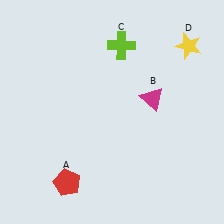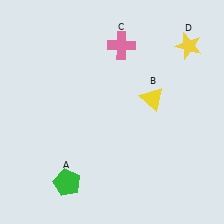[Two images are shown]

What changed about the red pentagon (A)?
In Image 1, A is red. In Image 2, it changed to green.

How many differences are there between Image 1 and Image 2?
There are 3 differences between the two images.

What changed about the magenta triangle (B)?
In Image 1, B is magenta. In Image 2, it changed to yellow.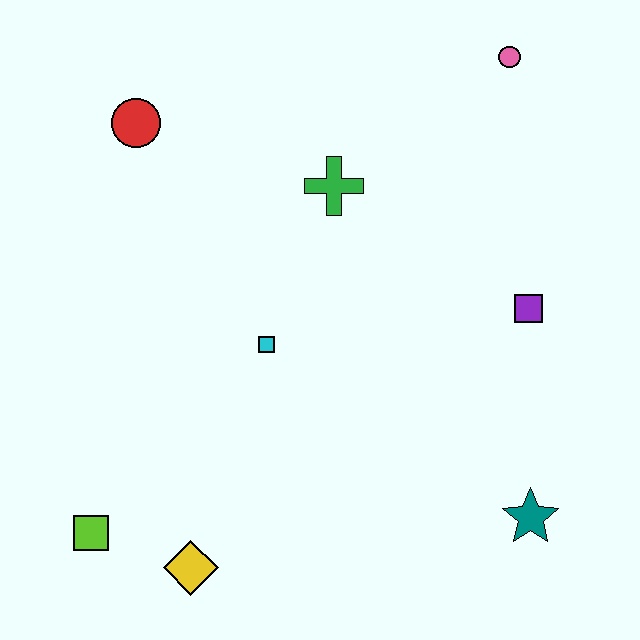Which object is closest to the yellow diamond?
The lime square is closest to the yellow diamond.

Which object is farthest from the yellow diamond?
The pink circle is farthest from the yellow diamond.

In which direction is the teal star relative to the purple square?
The teal star is below the purple square.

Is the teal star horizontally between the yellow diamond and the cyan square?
No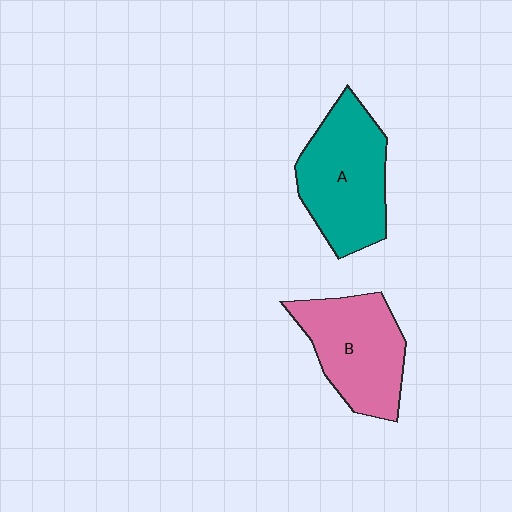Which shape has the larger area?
Shape A (teal).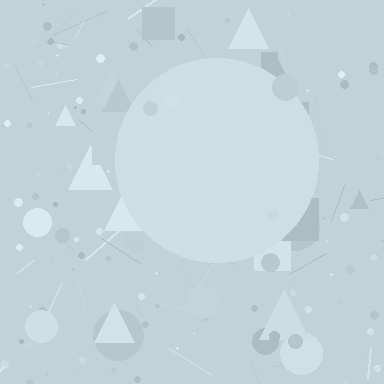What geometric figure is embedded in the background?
A circle is embedded in the background.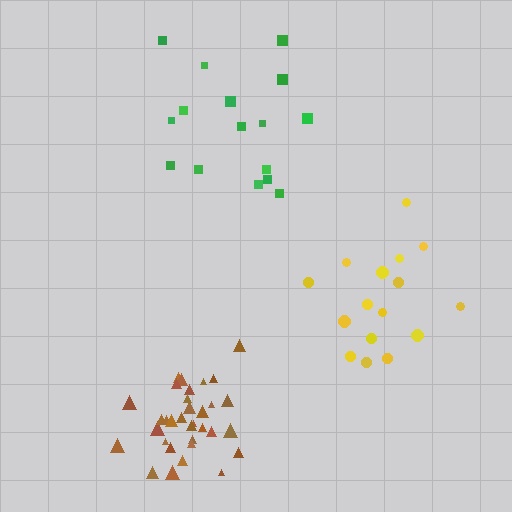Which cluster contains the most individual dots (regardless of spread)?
Brown (33).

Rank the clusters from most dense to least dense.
brown, yellow, green.